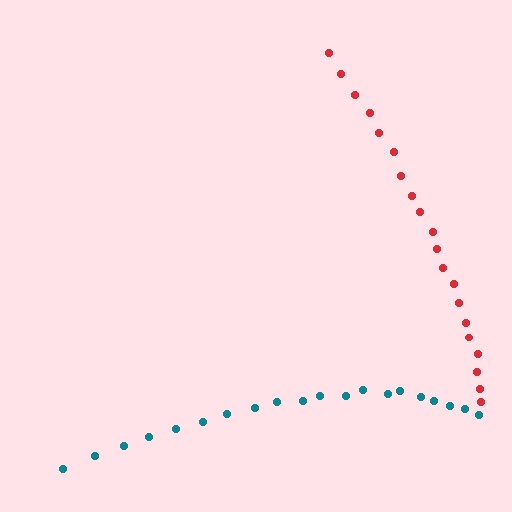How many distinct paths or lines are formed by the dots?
There are 2 distinct paths.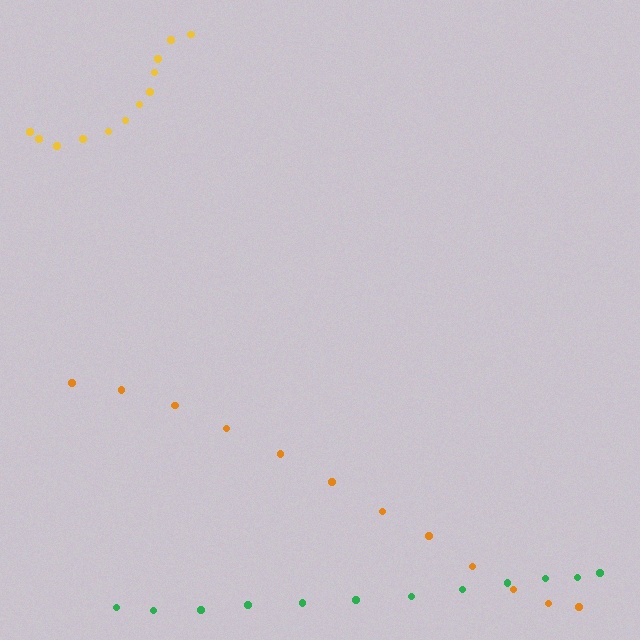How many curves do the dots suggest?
There are 3 distinct paths.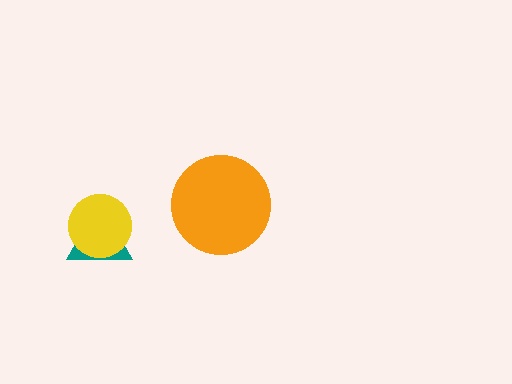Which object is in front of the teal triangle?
The yellow circle is in front of the teal triangle.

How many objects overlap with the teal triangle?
1 object overlaps with the teal triangle.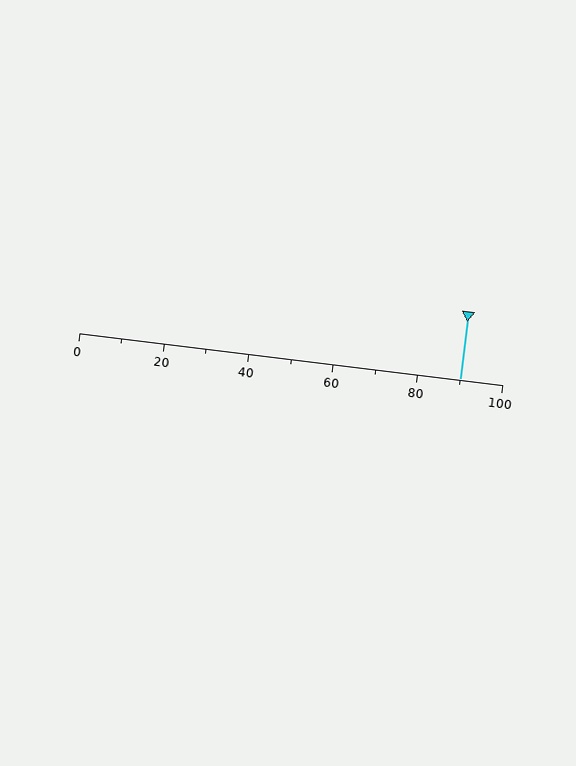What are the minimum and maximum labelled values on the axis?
The axis runs from 0 to 100.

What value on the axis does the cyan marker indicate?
The marker indicates approximately 90.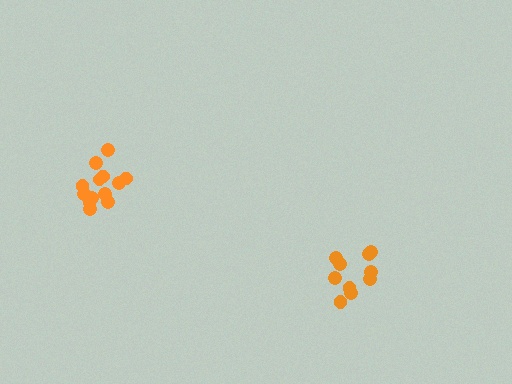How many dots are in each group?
Group 1: 10 dots, Group 2: 13 dots (23 total).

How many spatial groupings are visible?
There are 2 spatial groupings.